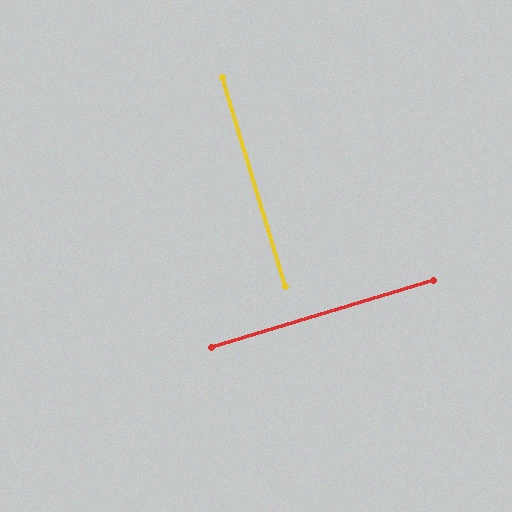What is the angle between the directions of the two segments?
Approximately 90 degrees.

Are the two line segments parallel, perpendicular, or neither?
Perpendicular — they meet at approximately 90°.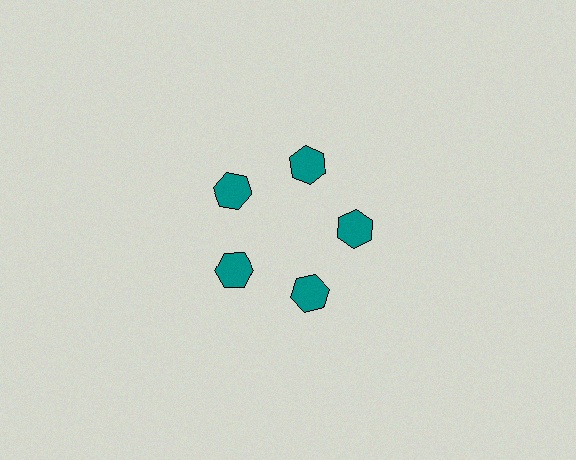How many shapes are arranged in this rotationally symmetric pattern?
There are 5 shapes, arranged in 5 groups of 1.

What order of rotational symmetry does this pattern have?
This pattern has 5-fold rotational symmetry.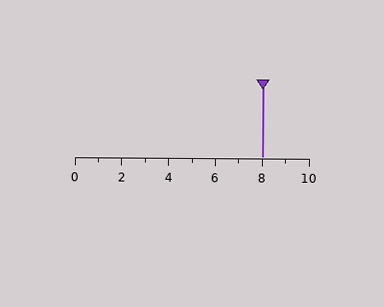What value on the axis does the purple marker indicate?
The marker indicates approximately 8.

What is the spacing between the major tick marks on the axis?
The major ticks are spaced 2 apart.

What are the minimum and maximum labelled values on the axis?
The axis runs from 0 to 10.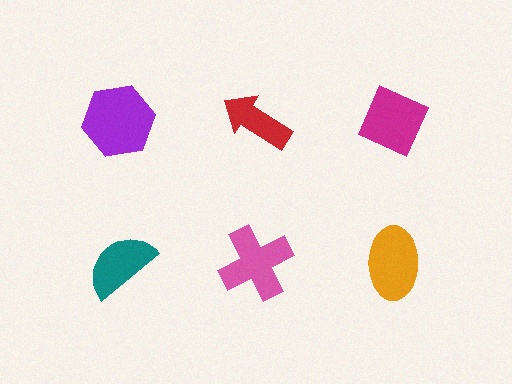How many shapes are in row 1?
3 shapes.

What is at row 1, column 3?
A magenta diamond.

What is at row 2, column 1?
A teal semicircle.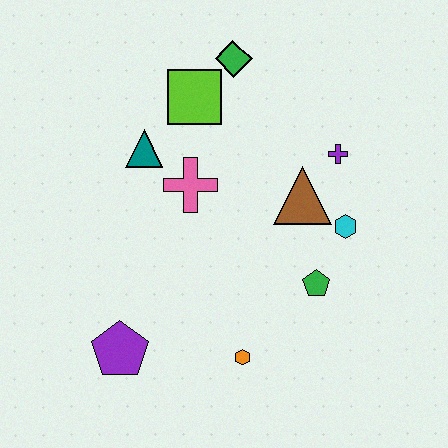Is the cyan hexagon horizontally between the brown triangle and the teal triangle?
No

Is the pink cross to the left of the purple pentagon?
No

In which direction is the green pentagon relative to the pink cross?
The green pentagon is to the right of the pink cross.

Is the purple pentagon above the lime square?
No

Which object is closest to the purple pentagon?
The orange hexagon is closest to the purple pentagon.